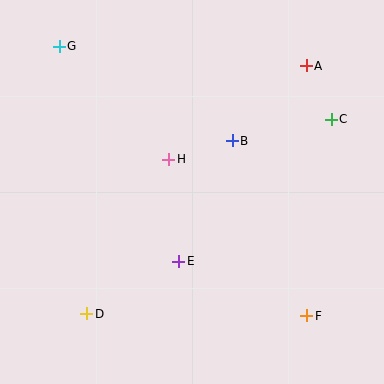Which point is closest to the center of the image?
Point H at (169, 159) is closest to the center.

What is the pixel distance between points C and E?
The distance between C and E is 209 pixels.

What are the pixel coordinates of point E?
Point E is at (179, 261).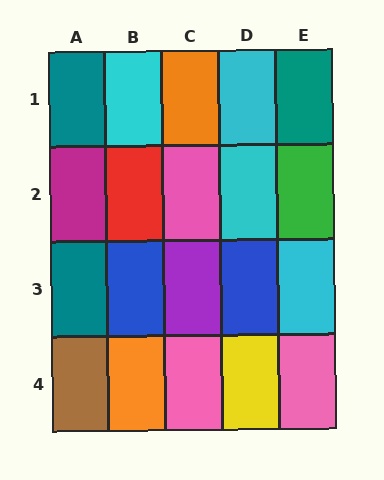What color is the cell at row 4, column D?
Yellow.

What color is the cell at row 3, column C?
Purple.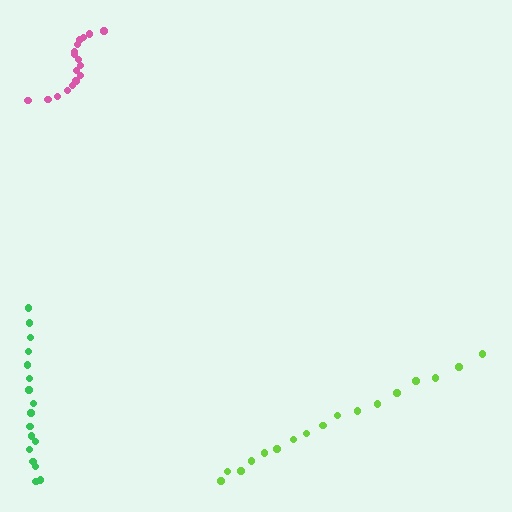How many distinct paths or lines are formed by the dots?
There are 3 distinct paths.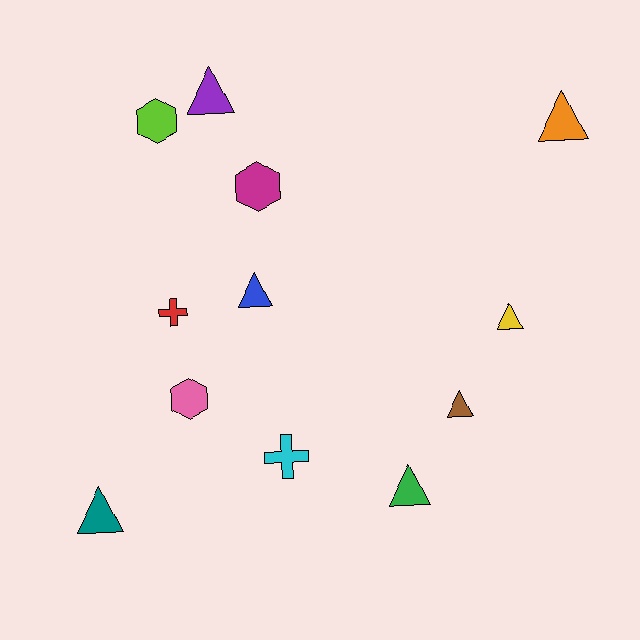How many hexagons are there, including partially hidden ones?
There are 3 hexagons.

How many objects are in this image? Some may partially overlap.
There are 12 objects.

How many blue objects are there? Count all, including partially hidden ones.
There is 1 blue object.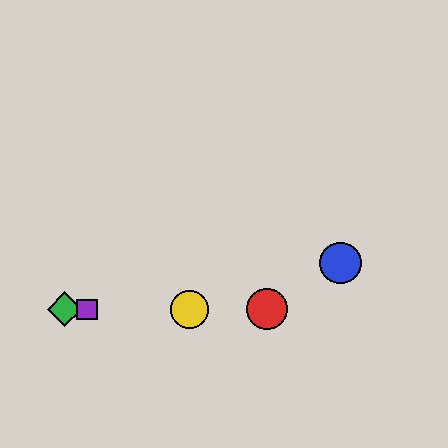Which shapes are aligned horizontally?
The red circle, the green diamond, the yellow circle, the purple square are aligned horizontally.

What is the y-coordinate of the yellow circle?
The yellow circle is at y≈309.